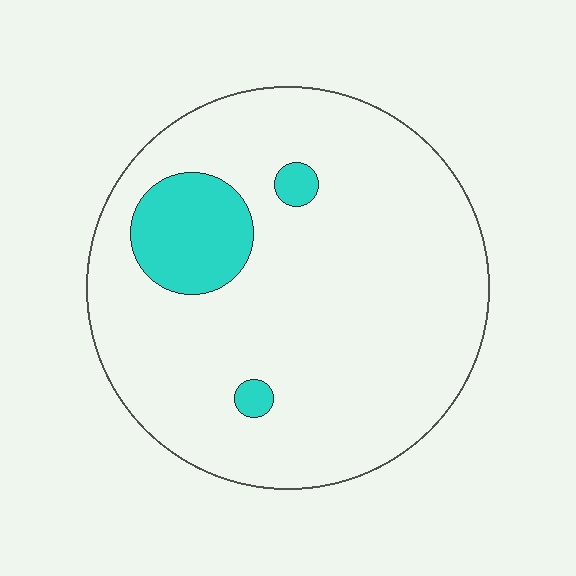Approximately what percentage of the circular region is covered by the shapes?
Approximately 10%.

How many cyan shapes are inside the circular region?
3.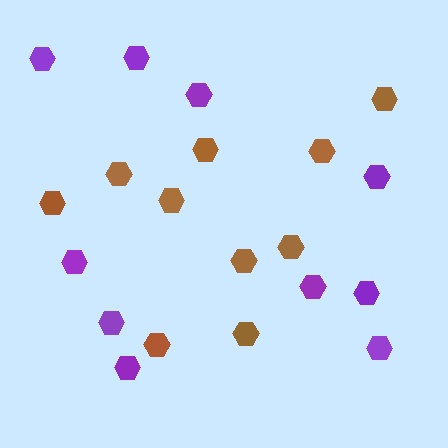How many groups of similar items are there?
There are 2 groups: one group of brown hexagons (10) and one group of purple hexagons (10).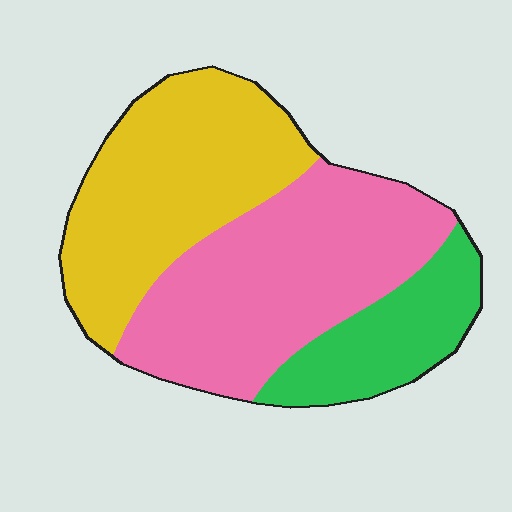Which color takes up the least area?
Green, at roughly 20%.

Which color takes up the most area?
Pink, at roughly 45%.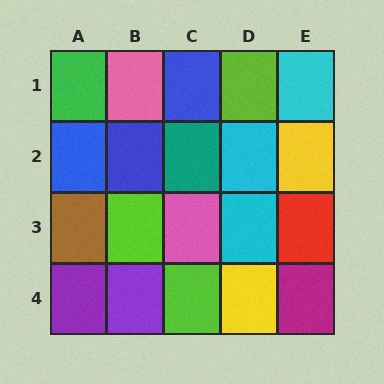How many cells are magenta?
1 cell is magenta.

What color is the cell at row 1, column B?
Pink.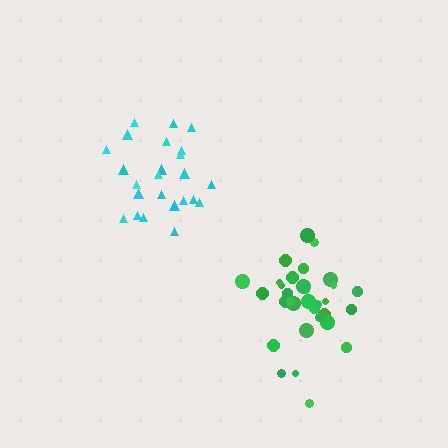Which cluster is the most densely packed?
Green.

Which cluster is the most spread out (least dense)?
Cyan.